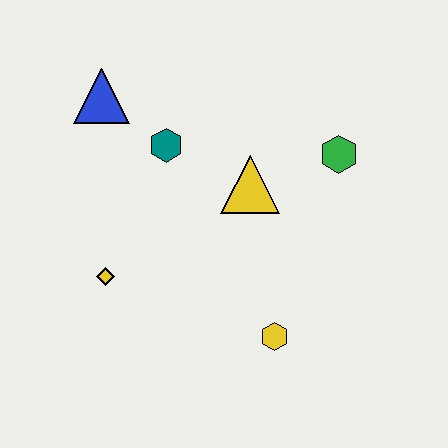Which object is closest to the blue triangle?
The teal hexagon is closest to the blue triangle.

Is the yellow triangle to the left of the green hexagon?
Yes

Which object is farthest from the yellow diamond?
The green hexagon is farthest from the yellow diamond.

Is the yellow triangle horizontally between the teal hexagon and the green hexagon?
Yes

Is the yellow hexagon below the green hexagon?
Yes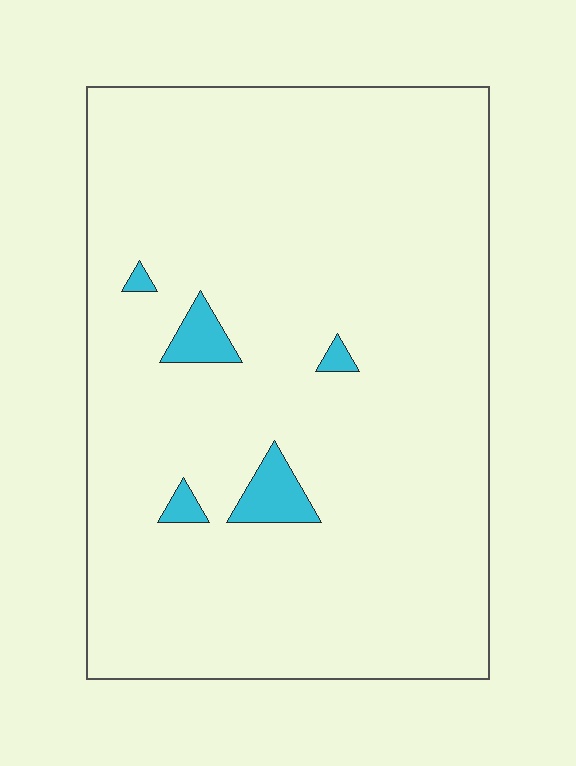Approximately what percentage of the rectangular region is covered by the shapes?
Approximately 5%.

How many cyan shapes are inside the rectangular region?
5.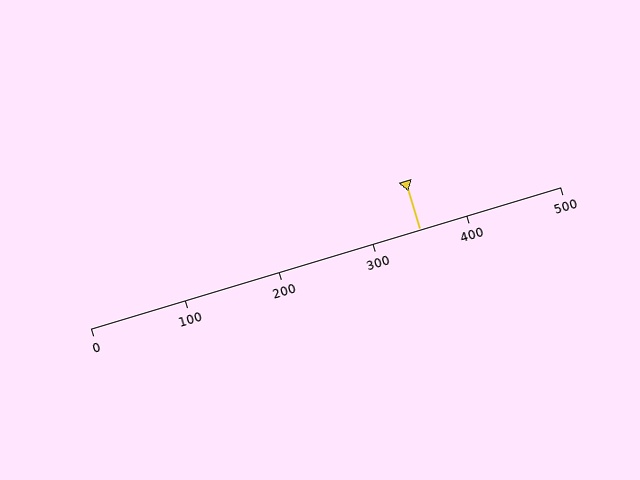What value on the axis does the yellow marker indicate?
The marker indicates approximately 350.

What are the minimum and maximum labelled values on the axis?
The axis runs from 0 to 500.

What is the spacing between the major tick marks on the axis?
The major ticks are spaced 100 apart.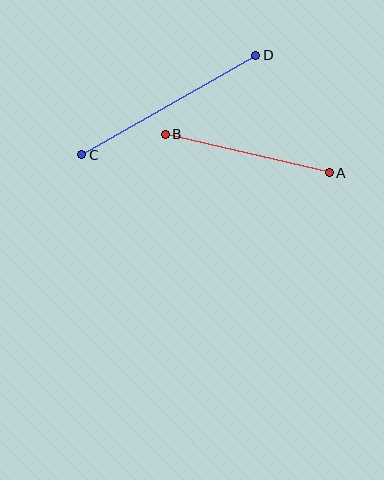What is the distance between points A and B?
The distance is approximately 168 pixels.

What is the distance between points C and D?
The distance is approximately 201 pixels.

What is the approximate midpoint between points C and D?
The midpoint is at approximately (169, 105) pixels.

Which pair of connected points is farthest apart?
Points C and D are farthest apart.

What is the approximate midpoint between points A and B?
The midpoint is at approximately (247, 154) pixels.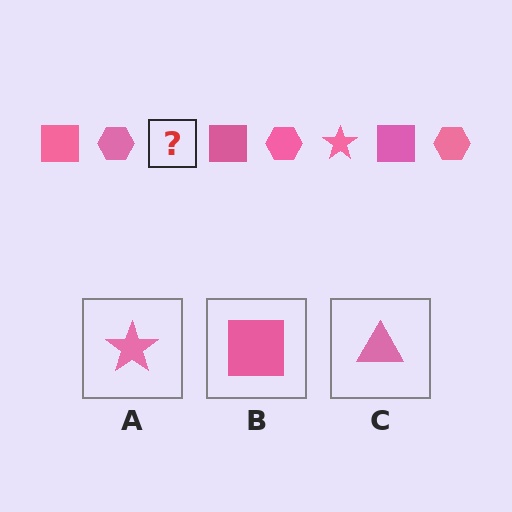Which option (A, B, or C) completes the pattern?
A.